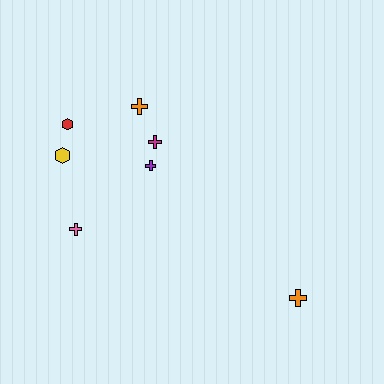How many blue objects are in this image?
There are no blue objects.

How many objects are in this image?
There are 7 objects.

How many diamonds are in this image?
There are no diamonds.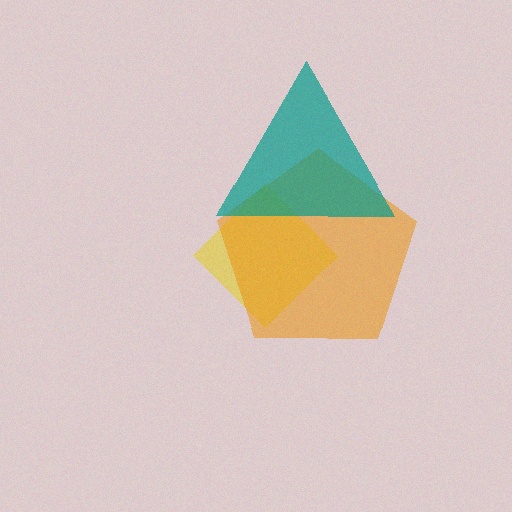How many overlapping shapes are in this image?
There are 3 overlapping shapes in the image.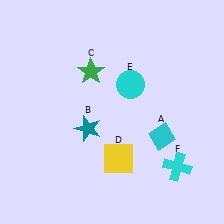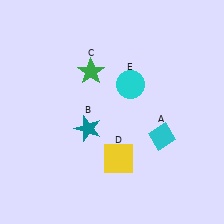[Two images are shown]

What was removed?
The cyan cross (F) was removed in Image 2.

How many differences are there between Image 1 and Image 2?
There is 1 difference between the two images.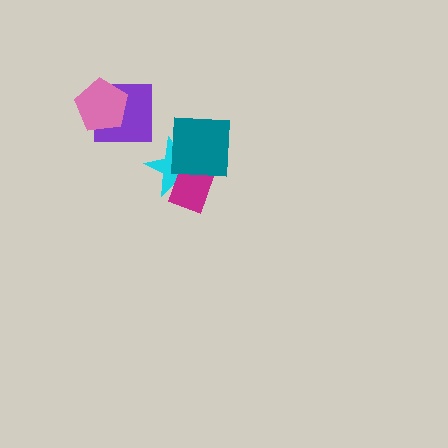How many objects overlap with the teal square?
2 objects overlap with the teal square.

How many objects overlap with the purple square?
1 object overlaps with the purple square.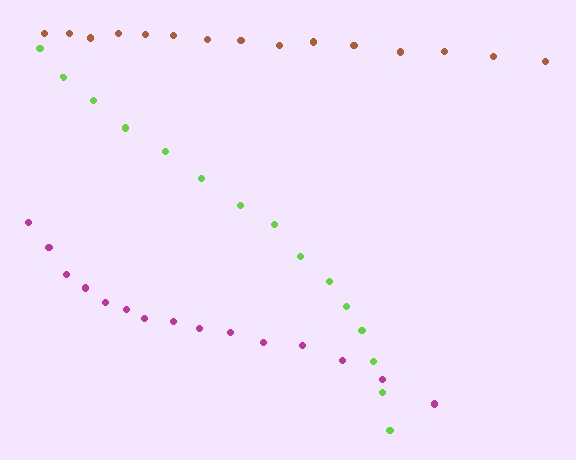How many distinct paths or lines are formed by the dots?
There are 3 distinct paths.